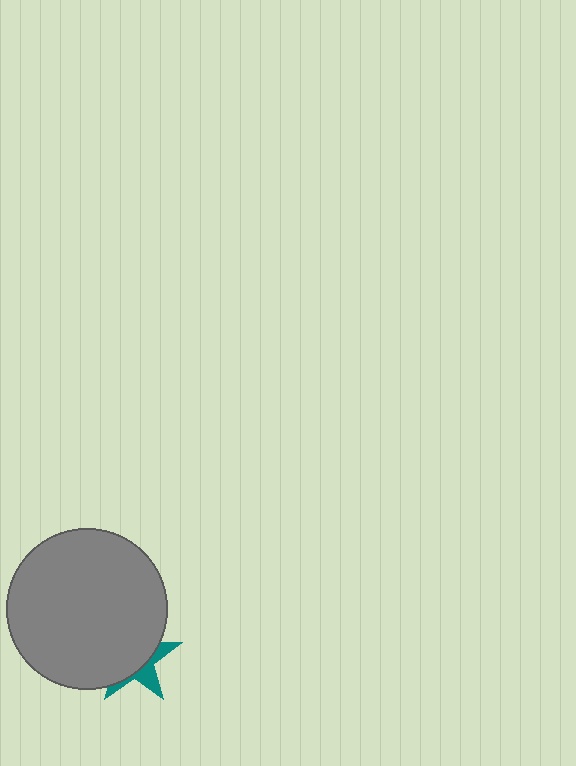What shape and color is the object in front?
The object in front is a gray circle.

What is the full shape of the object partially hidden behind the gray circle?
The partially hidden object is a teal star.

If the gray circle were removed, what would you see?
You would see the complete teal star.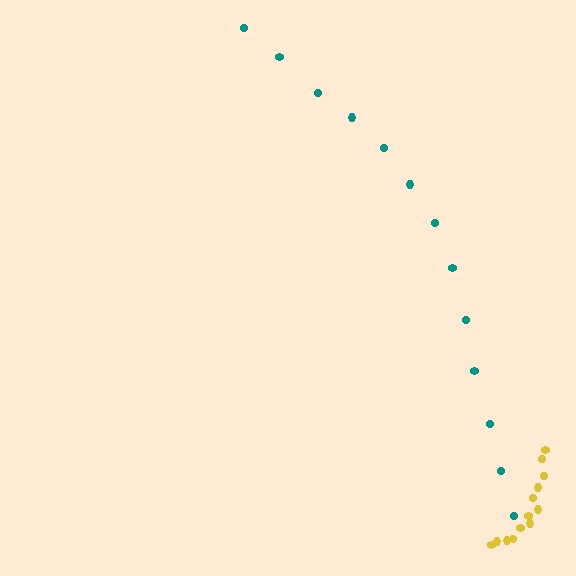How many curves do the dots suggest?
There are 2 distinct paths.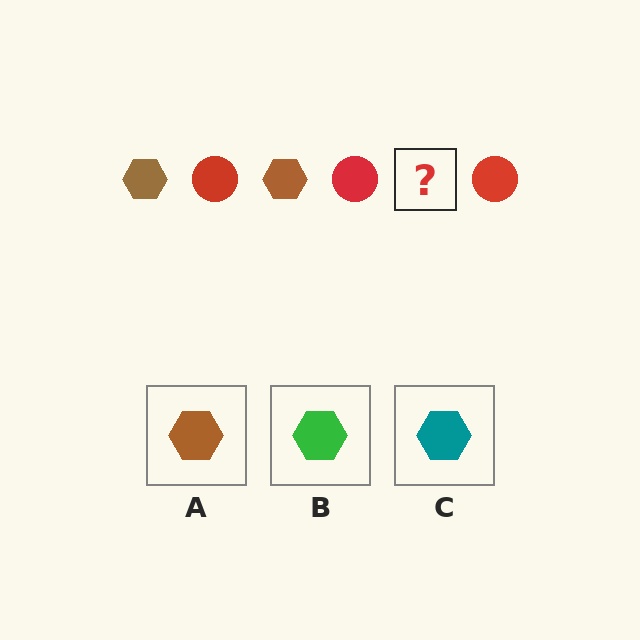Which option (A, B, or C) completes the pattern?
A.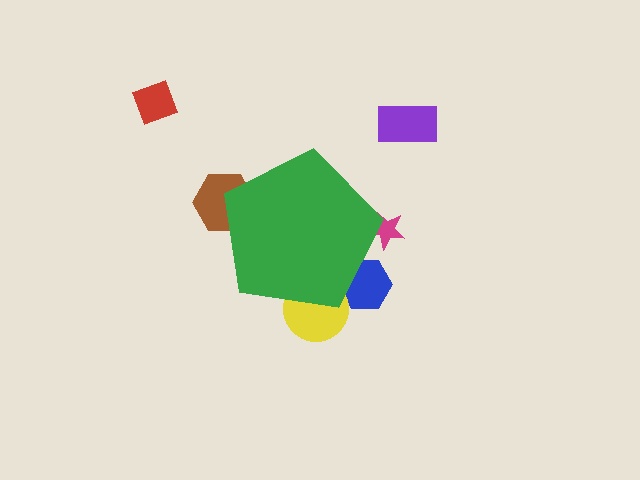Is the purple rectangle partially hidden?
No, the purple rectangle is fully visible.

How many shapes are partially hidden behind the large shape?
4 shapes are partially hidden.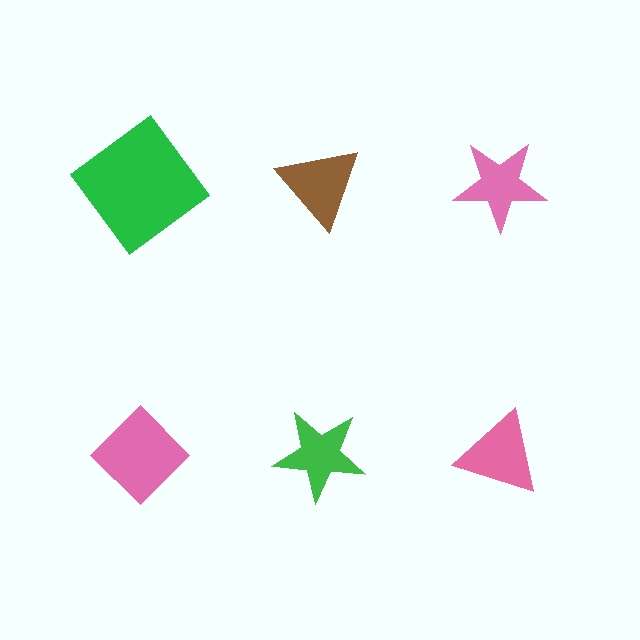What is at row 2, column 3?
A pink triangle.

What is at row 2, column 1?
A pink diamond.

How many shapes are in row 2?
3 shapes.